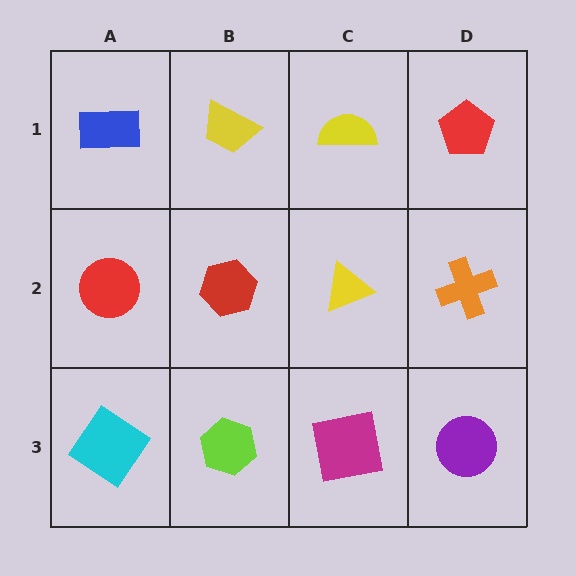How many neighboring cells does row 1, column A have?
2.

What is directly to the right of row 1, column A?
A yellow trapezoid.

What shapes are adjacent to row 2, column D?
A red pentagon (row 1, column D), a purple circle (row 3, column D), a yellow triangle (row 2, column C).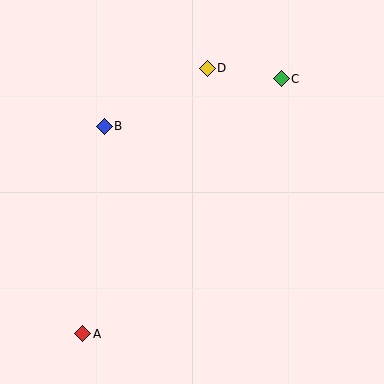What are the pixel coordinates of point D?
Point D is at (207, 68).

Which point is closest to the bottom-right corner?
Point A is closest to the bottom-right corner.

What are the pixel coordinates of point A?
Point A is at (83, 334).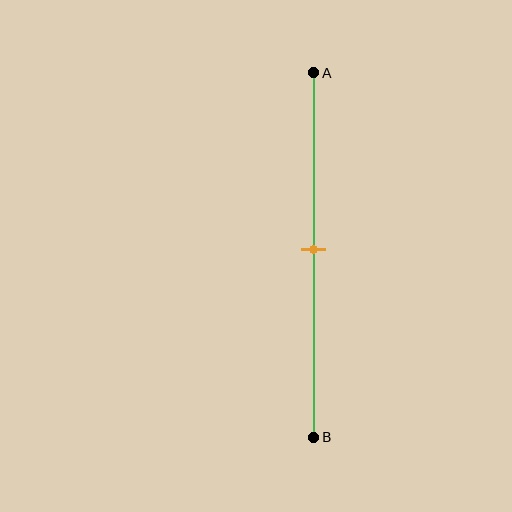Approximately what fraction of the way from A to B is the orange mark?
The orange mark is approximately 50% of the way from A to B.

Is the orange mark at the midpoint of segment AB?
Yes, the mark is approximately at the midpoint.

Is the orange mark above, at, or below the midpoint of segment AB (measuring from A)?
The orange mark is approximately at the midpoint of segment AB.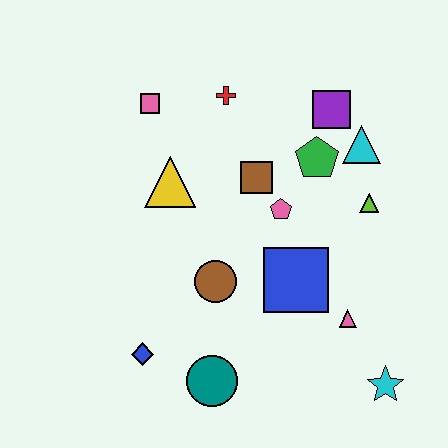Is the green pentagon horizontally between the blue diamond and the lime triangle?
Yes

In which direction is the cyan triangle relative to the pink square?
The cyan triangle is to the right of the pink square.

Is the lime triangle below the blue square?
No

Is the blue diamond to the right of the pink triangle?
No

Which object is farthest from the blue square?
The pink square is farthest from the blue square.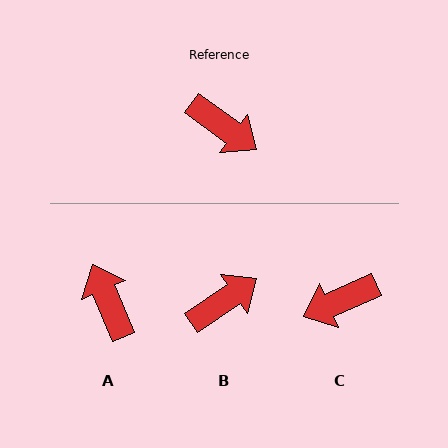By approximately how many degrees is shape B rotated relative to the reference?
Approximately 70 degrees counter-clockwise.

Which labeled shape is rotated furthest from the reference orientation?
A, about 149 degrees away.